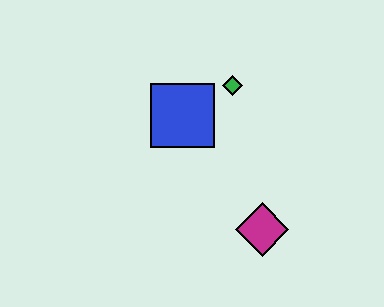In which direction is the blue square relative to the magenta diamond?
The blue square is above the magenta diamond.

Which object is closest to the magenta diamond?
The blue square is closest to the magenta diamond.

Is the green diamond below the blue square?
No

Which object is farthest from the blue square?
The magenta diamond is farthest from the blue square.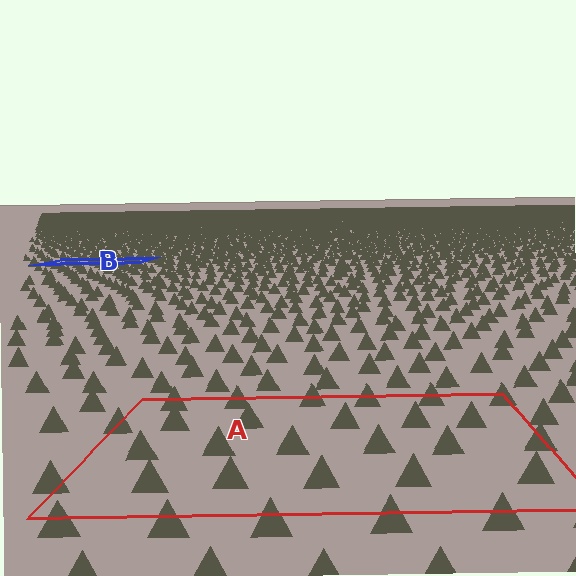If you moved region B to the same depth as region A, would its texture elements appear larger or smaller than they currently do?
They would appear larger. At a closer depth, the same texture elements are projected at a bigger on-screen size.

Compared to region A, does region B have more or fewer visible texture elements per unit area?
Region B has more texture elements per unit area — they are packed more densely because it is farther away.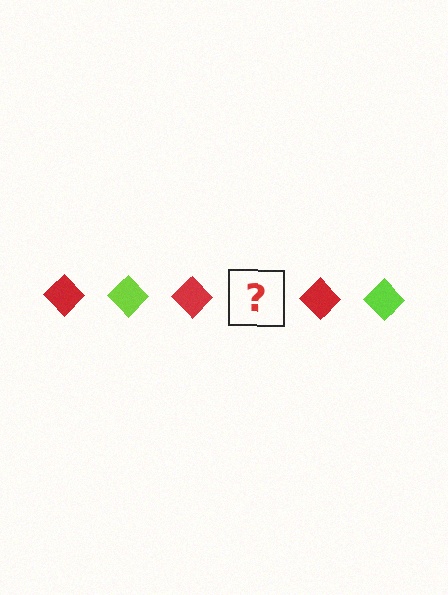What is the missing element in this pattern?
The missing element is a lime diamond.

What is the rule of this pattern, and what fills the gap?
The rule is that the pattern cycles through red, lime diamonds. The gap should be filled with a lime diamond.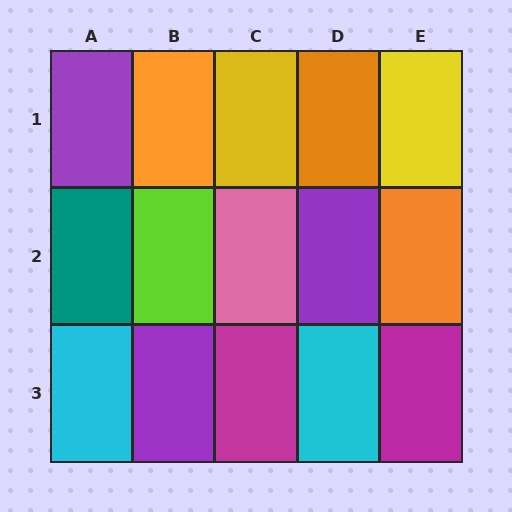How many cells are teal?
1 cell is teal.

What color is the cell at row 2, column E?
Orange.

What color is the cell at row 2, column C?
Pink.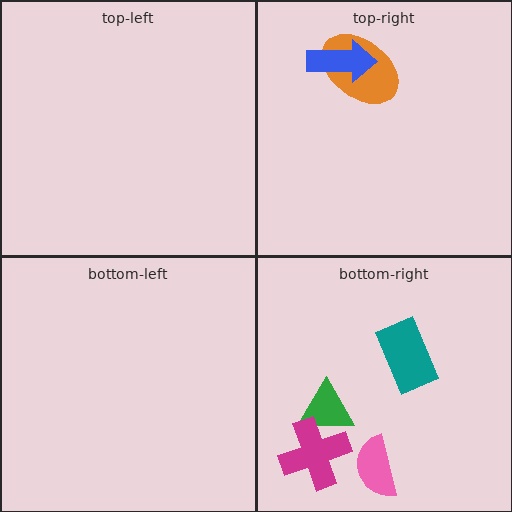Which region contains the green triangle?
The bottom-right region.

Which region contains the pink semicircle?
The bottom-right region.